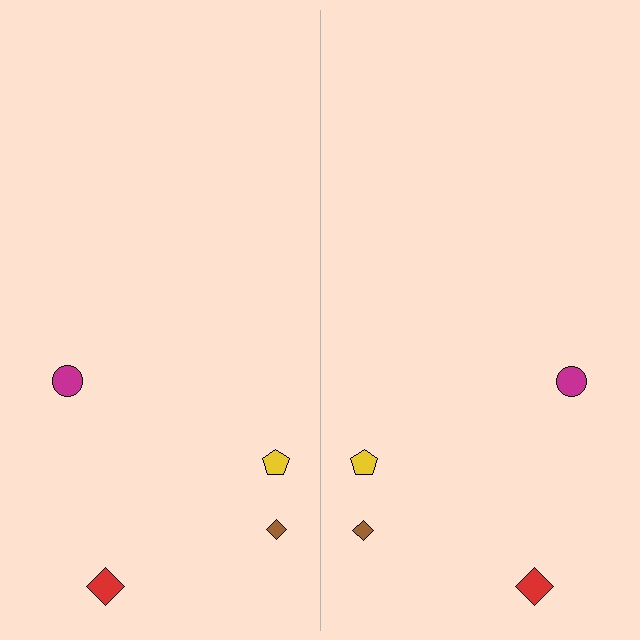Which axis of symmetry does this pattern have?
The pattern has a vertical axis of symmetry running through the center of the image.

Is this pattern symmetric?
Yes, this pattern has bilateral (reflection) symmetry.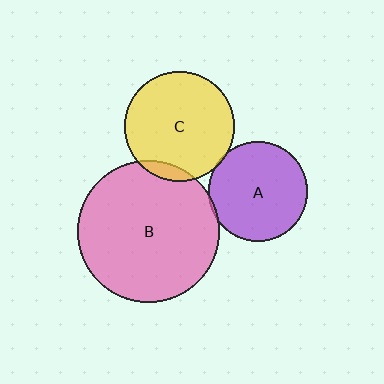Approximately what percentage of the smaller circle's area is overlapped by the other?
Approximately 5%.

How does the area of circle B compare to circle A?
Approximately 2.0 times.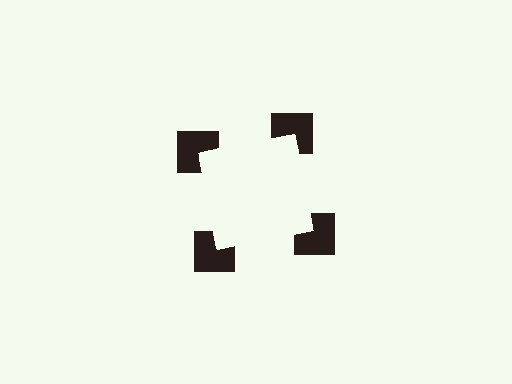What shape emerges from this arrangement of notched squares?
An illusory square — its edges are inferred from the aligned wedge cuts in the notched squares, not physically drawn.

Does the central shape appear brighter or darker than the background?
It typically appears slightly brighter than the background, even though no actual brightness change is drawn.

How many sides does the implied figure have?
4 sides.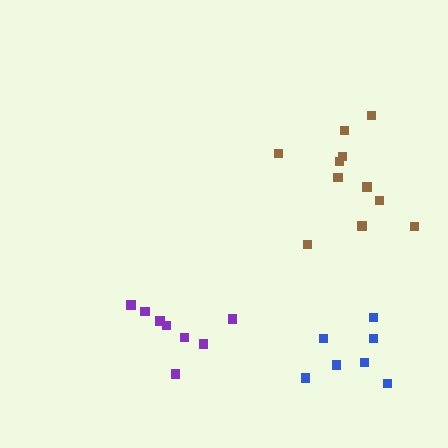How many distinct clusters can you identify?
There are 3 distinct clusters.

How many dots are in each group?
Group 1: 8 dots, Group 2: 11 dots, Group 3: 7 dots (26 total).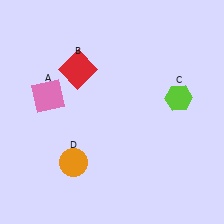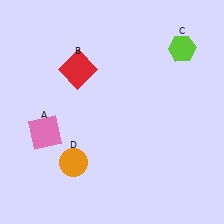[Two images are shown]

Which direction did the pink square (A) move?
The pink square (A) moved down.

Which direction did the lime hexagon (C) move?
The lime hexagon (C) moved up.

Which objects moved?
The objects that moved are: the pink square (A), the lime hexagon (C).